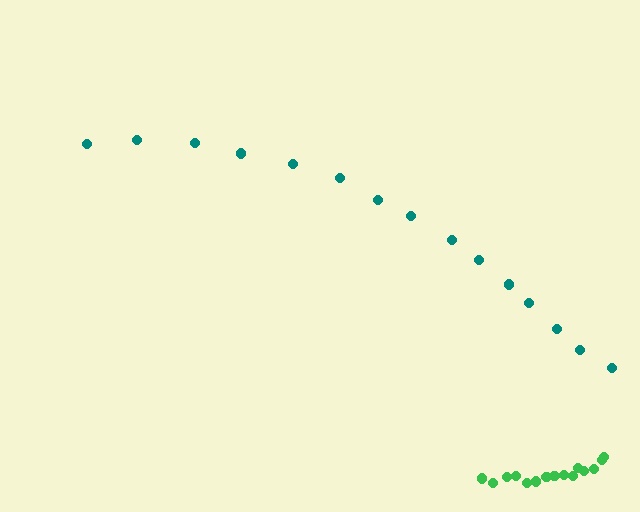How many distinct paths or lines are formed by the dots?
There are 2 distinct paths.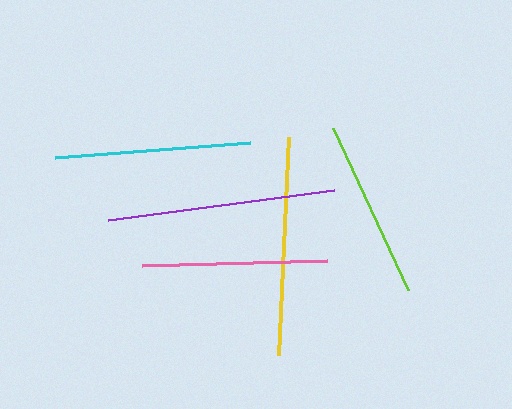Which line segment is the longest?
The purple line is the longest at approximately 228 pixels.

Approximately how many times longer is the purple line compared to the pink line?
The purple line is approximately 1.2 times the length of the pink line.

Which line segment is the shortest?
The lime line is the shortest at approximately 178 pixels.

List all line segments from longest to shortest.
From longest to shortest: purple, yellow, cyan, pink, lime.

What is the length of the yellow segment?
The yellow segment is approximately 219 pixels long.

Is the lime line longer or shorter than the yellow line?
The yellow line is longer than the lime line.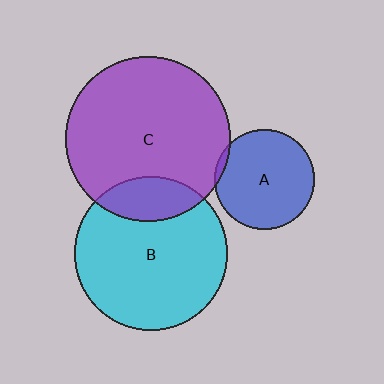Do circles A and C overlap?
Yes.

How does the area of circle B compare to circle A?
Approximately 2.3 times.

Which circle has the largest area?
Circle C (purple).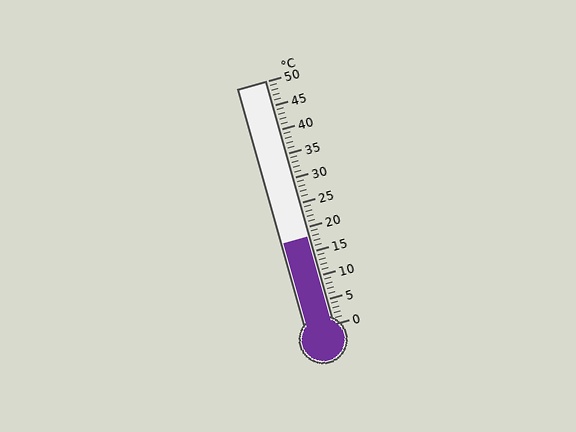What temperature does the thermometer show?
The thermometer shows approximately 18°C.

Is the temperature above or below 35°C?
The temperature is below 35°C.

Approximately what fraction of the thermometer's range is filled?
The thermometer is filled to approximately 35% of its range.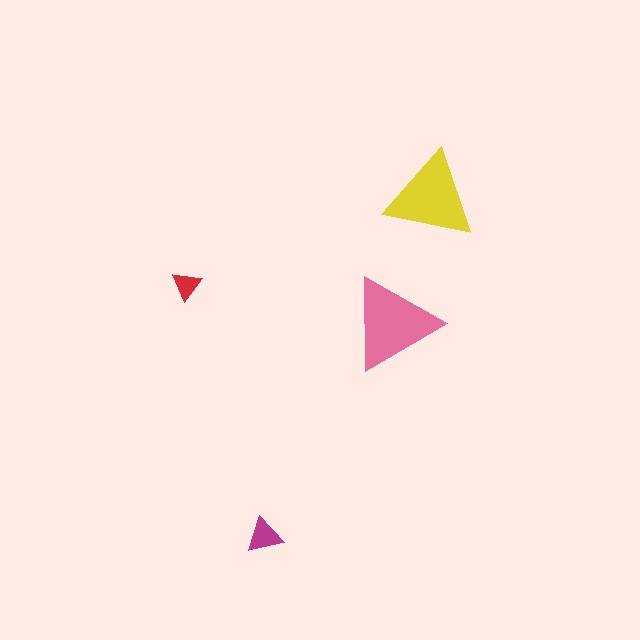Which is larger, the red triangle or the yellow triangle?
The yellow one.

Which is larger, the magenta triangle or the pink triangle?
The pink one.